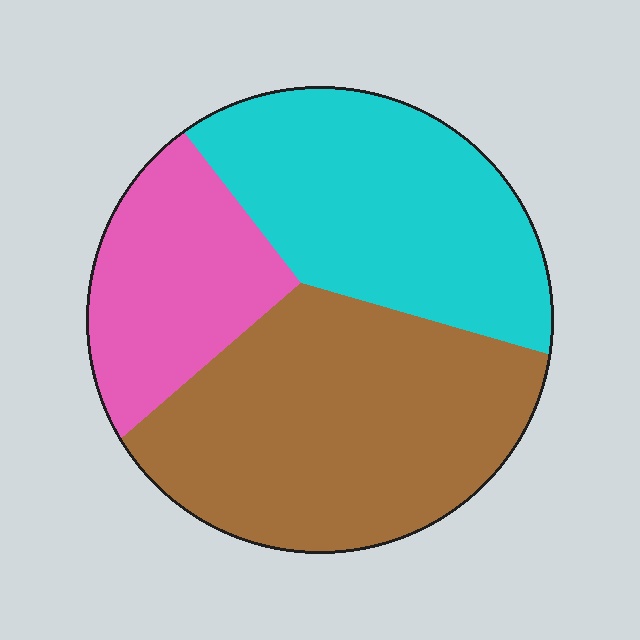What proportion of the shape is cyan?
Cyan covers about 35% of the shape.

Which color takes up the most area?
Brown, at roughly 45%.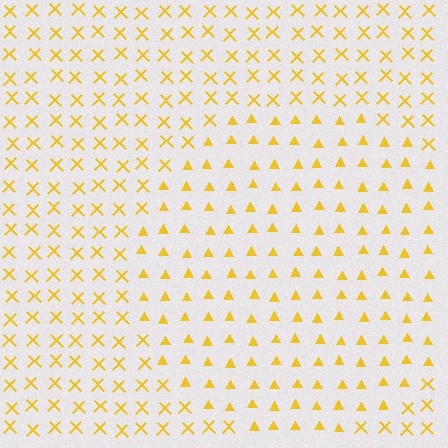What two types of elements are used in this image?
The image uses triangles inside the circle region and X marks outside it.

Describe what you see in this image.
The image is filled with small yellow elements arranged in a uniform grid. A circle-shaped region contains triangles, while the surrounding area contains X marks. The boundary is defined purely by the change in element shape.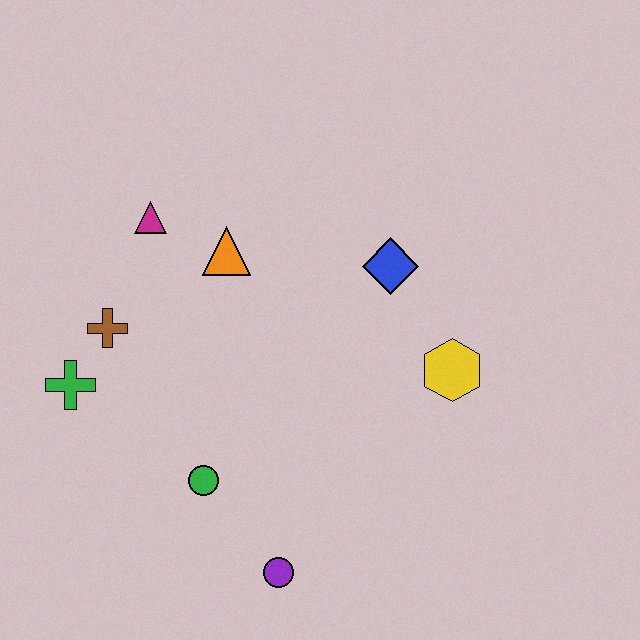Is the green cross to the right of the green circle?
No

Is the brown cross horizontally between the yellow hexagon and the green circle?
No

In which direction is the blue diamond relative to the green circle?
The blue diamond is above the green circle.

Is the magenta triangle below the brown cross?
No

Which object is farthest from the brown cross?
The yellow hexagon is farthest from the brown cross.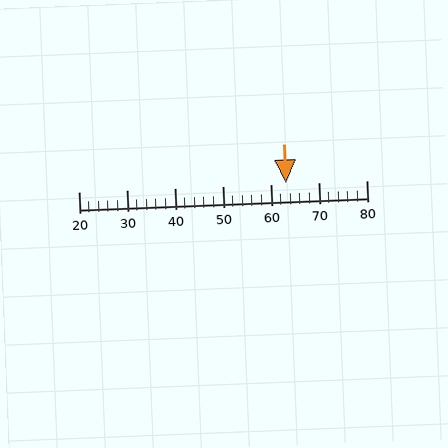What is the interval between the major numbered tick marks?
The major tick marks are spaced 10 units apart.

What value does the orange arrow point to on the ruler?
The orange arrow points to approximately 63.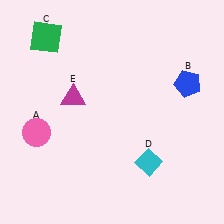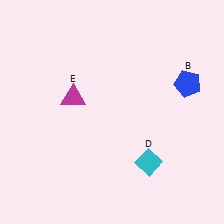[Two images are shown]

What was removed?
The green square (C), the pink circle (A) were removed in Image 2.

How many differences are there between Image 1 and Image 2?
There are 2 differences between the two images.